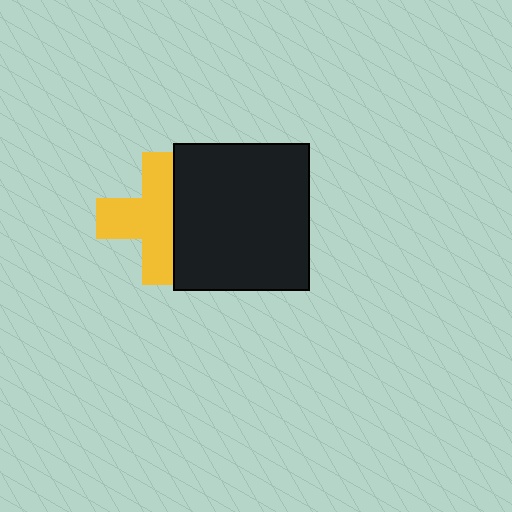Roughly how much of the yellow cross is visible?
Most of it is visible (roughly 66%).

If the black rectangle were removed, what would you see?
You would see the complete yellow cross.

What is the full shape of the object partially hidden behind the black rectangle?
The partially hidden object is a yellow cross.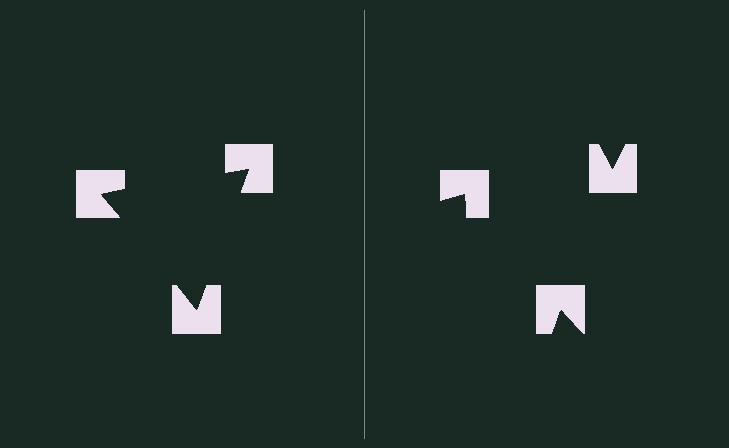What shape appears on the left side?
An illusory triangle.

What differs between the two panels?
The notched squares are positioned identically on both sides; only the wedge orientations differ. On the left they align to a triangle; on the right they are misaligned.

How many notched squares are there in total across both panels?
6 — 3 on each side.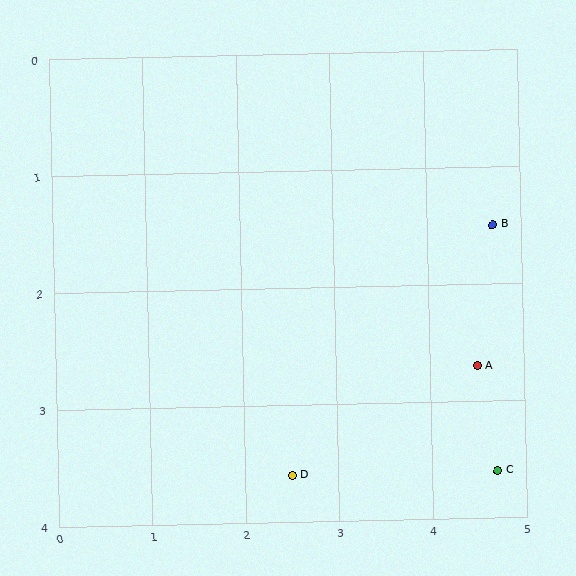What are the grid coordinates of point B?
Point B is at approximately (4.7, 1.5).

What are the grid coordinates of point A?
Point A is at approximately (4.5, 2.7).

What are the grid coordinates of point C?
Point C is at approximately (4.7, 3.6).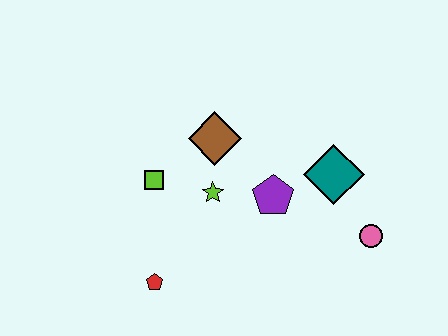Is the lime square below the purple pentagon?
No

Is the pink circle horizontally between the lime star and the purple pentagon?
No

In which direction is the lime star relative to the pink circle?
The lime star is to the left of the pink circle.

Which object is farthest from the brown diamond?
The pink circle is farthest from the brown diamond.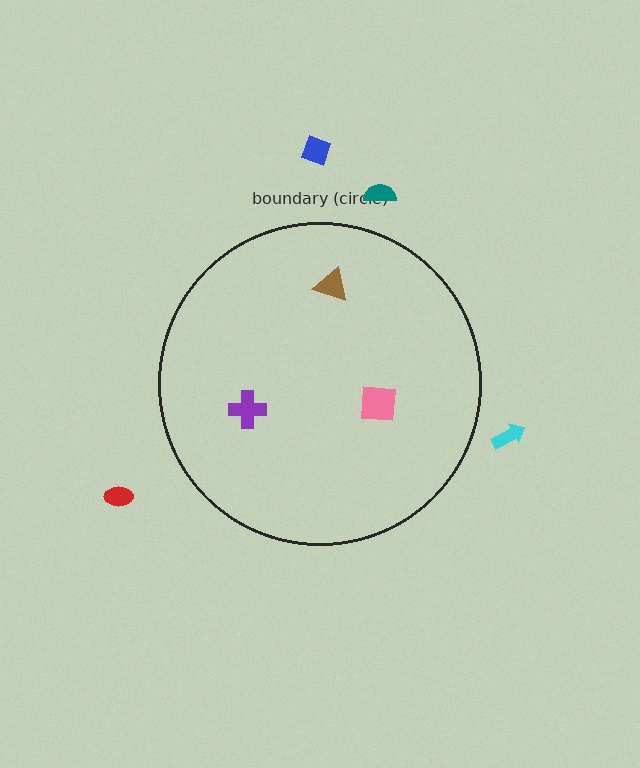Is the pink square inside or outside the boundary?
Inside.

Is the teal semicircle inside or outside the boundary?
Outside.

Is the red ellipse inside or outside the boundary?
Outside.